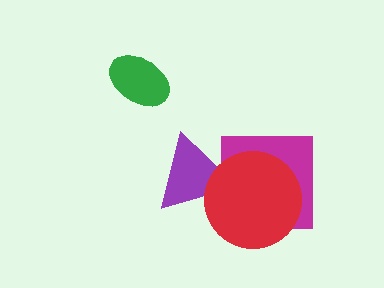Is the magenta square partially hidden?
Yes, it is partially covered by another shape.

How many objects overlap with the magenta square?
2 objects overlap with the magenta square.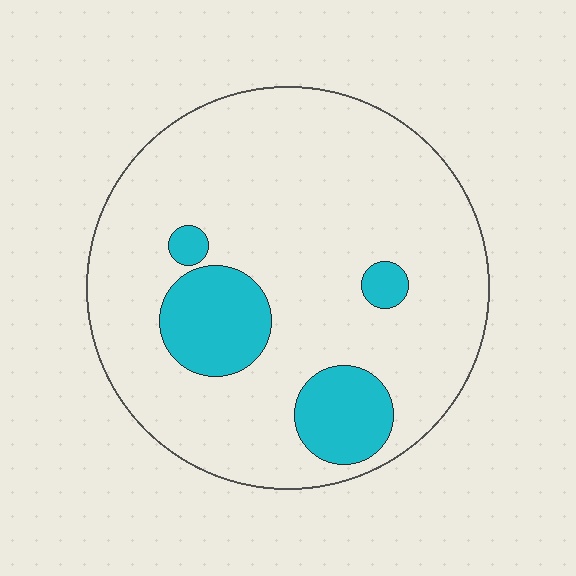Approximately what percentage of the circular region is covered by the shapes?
Approximately 15%.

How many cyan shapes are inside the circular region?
4.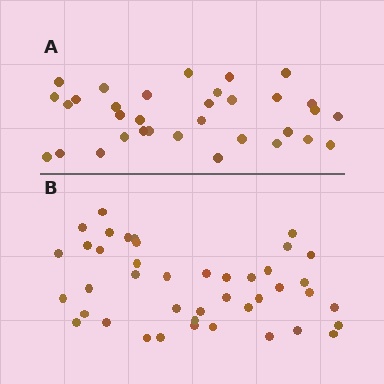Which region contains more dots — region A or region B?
Region B (the bottom region) has more dots.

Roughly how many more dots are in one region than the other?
Region B has roughly 8 or so more dots than region A.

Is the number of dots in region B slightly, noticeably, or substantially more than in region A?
Region B has noticeably more, but not dramatically so. The ratio is roughly 1.3 to 1.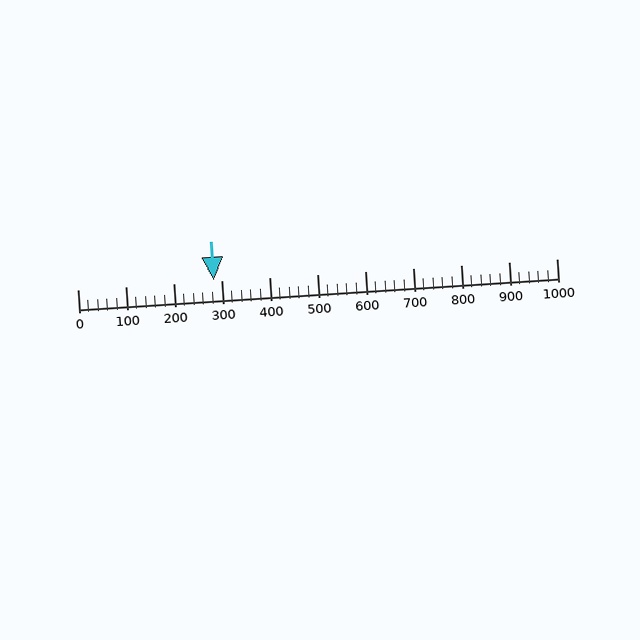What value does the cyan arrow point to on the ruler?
The cyan arrow points to approximately 283.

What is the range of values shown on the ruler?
The ruler shows values from 0 to 1000.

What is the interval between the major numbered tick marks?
The major tick marks are spaced 100 units apart.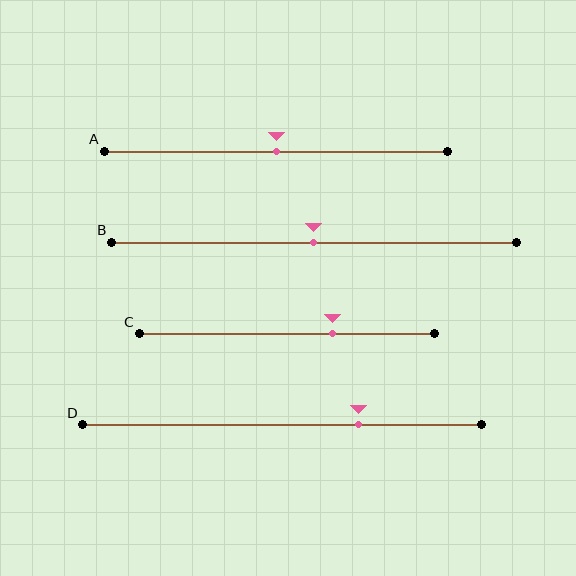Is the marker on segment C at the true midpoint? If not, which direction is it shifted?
No, the marker on segment C is shifted to the right by about 16% of the segment length.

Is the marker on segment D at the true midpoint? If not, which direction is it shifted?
No, the marker on segment D is shifted to the right by about 19% of the segment length.